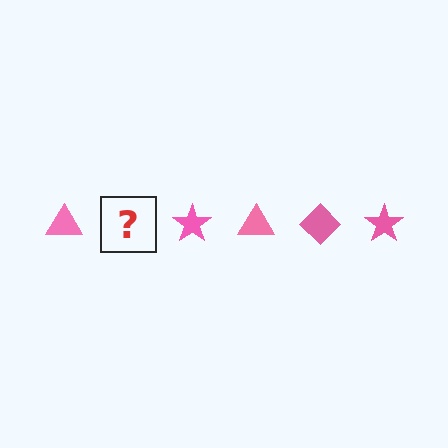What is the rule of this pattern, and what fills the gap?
The rule is that the pattern cycles through triangle, diamond, star shapes in pink. The gap should be filled with a pink diamond.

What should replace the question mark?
The question mark should be replaced with a pink diamond.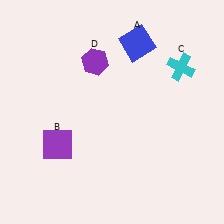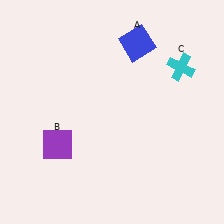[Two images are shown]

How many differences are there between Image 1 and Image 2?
There is 1 difference between the two images.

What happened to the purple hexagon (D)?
The purple hexagon (D) was removed in Image 2. It was in the top-left area of Image 1.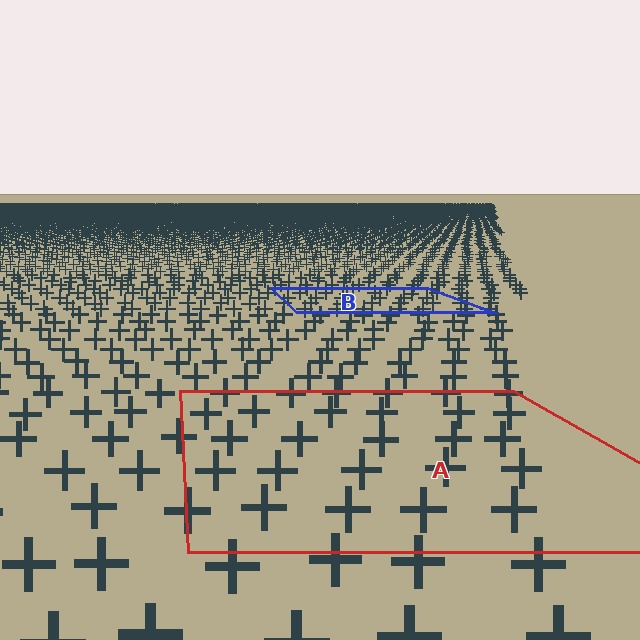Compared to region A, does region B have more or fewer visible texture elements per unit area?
Region B has more texture elements per unit area — they are packed more densely because it is farther away.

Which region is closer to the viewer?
Region A is closer. The texture elements there are larger and more spread out.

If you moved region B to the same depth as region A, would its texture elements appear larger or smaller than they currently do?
They would appear larger. At a closer depth, the same texture elements are projected at a bigger on-screen size.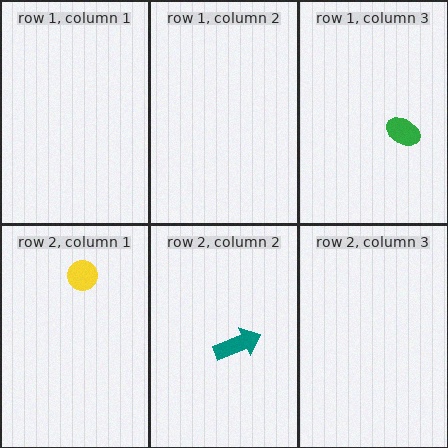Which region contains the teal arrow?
The row 2, column 2 region.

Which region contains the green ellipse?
The row 1, column 3 region.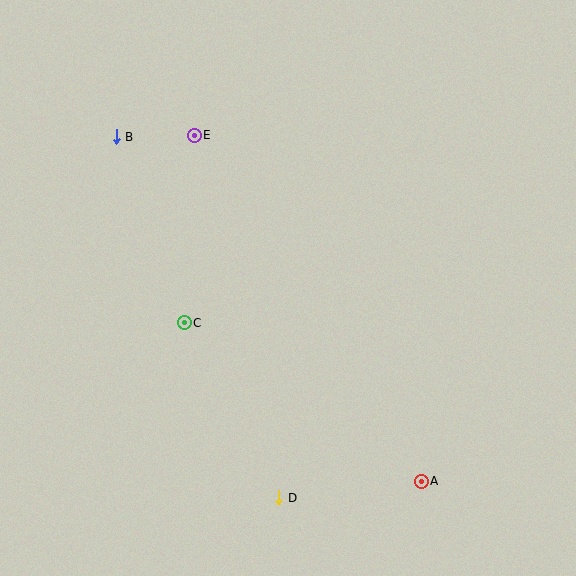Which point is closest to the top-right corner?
Point E is closest to the top-right corner.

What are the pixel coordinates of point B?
Point B is at (116, 137).